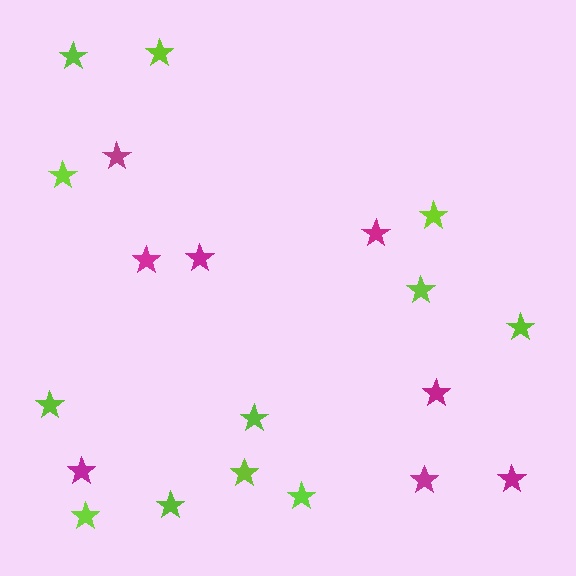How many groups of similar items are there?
There are 2 groups: one group of magenta stars (8) and one group of lime stars (12).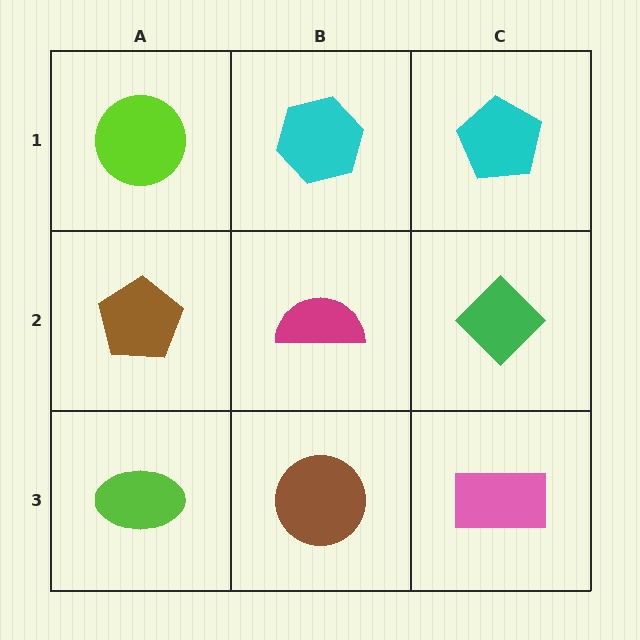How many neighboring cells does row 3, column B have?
3.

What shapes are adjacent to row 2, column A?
A lime circle (row 1, column A), a lime ellipse (row 3, column A), a magenta semicircle (row 2, column B).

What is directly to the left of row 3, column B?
A lime ellipse.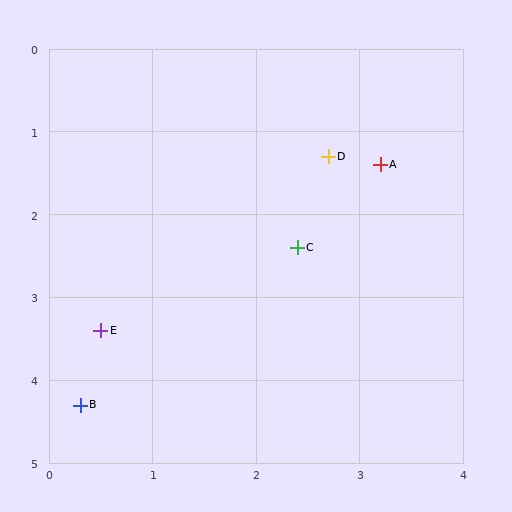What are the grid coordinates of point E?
Point E is at approximately (0.5, 3.4).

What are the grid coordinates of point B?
Point B is at approximately (0.3, 4.3).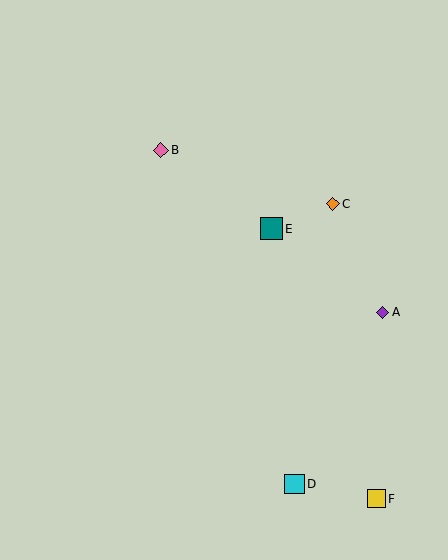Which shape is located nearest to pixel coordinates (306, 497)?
The cyan square (labeled D) at (294, 484) is nearest to that location.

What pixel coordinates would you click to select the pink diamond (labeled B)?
Click at (161, 150) to select the pink diamond B.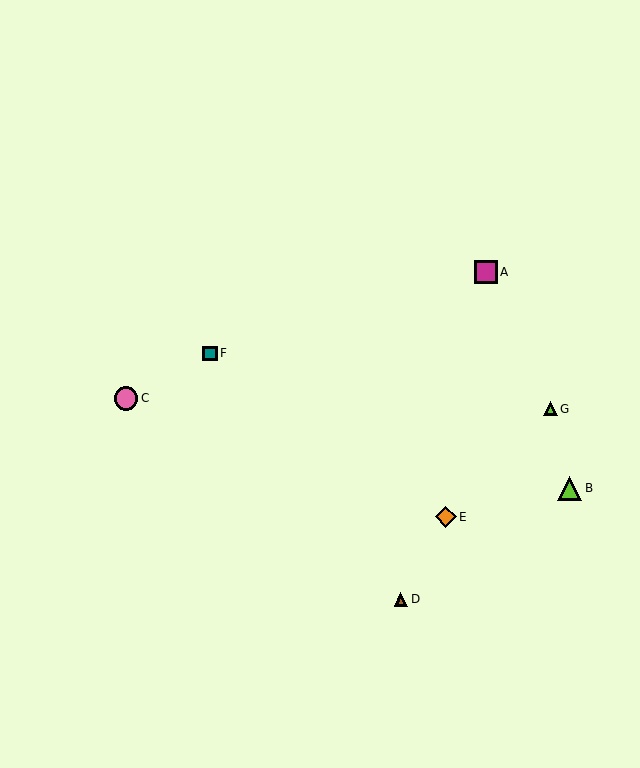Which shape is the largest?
The lime triangle (labeled B) is the largest.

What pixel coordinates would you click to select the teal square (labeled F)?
Click at (210, 353) to select the teal square F.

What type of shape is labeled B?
Shape B is a lime triangle.